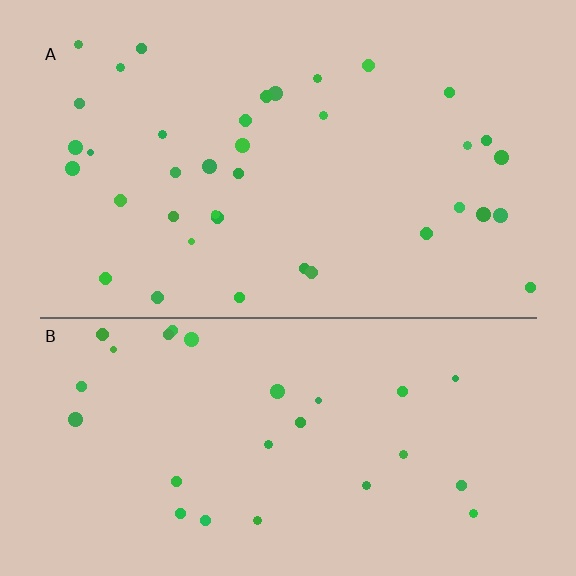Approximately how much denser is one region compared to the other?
Approximately 1.4× — region A over region B.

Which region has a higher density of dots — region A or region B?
A (the top).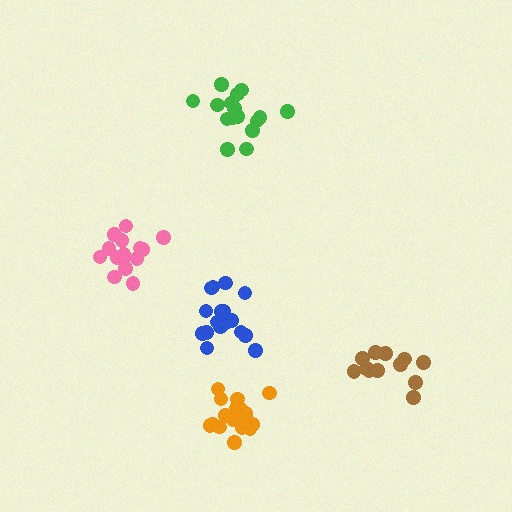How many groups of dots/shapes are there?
There are 5 groups.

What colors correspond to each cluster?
The clusters are colored: brown, orange, green, blue, pink.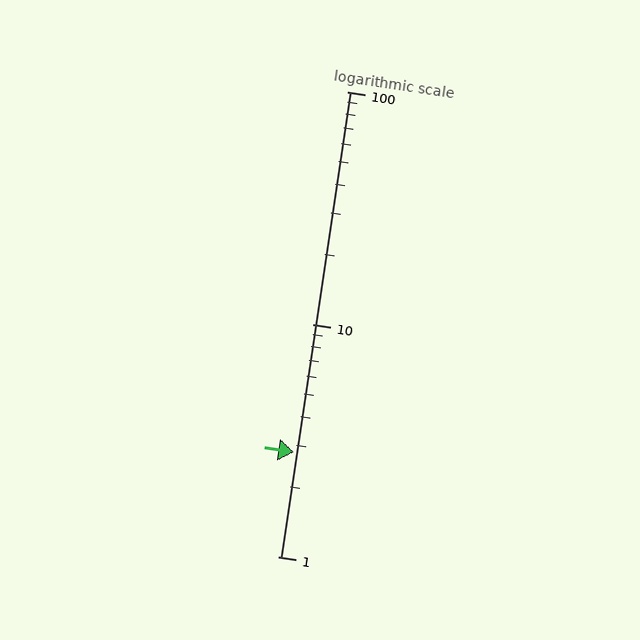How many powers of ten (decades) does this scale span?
The scale spans 2 decades, from 1 to 100.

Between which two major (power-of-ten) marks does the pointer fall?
The pointer is between 1 and 10.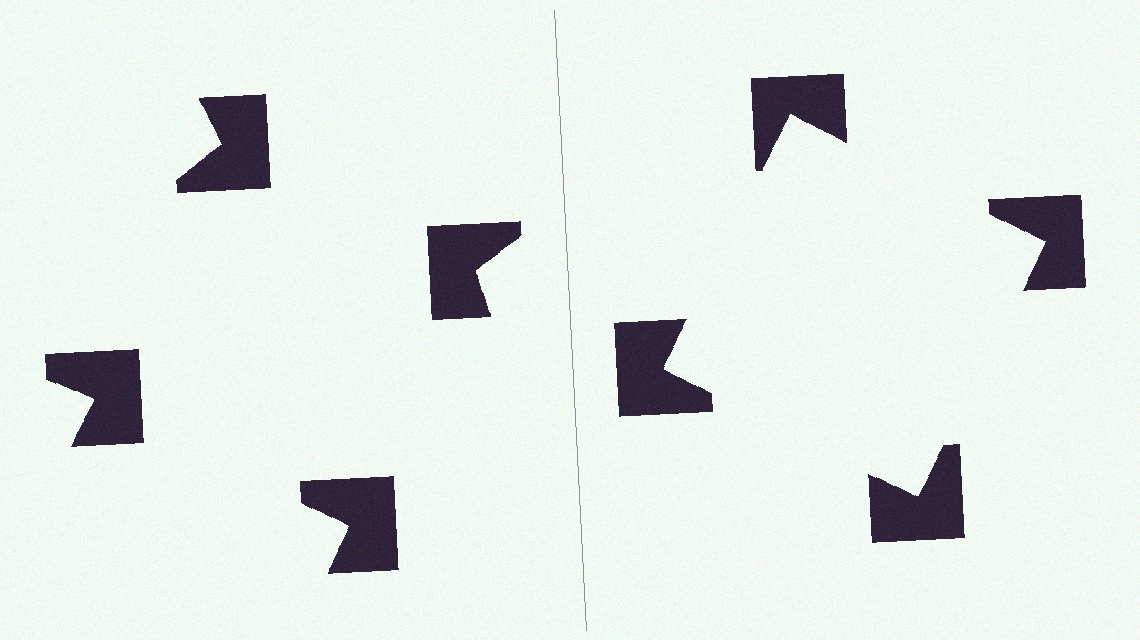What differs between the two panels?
The notched squares are positioned identically on both sides; only the wedge orientations differ. On the right they align to a square; on the left they are misaligned.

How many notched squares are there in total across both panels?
8 — 4 on each side.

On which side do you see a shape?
An illusory square appears on the right side. On the left side the wedge cuts are rotated, so no coherent shape forms.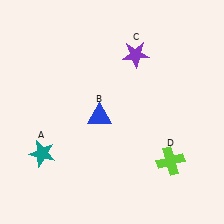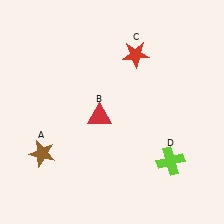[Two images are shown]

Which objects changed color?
A changed from teal to brown. B changed from blue to red. C changed from purple to red.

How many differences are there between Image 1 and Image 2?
There are 3 differences between the two images.